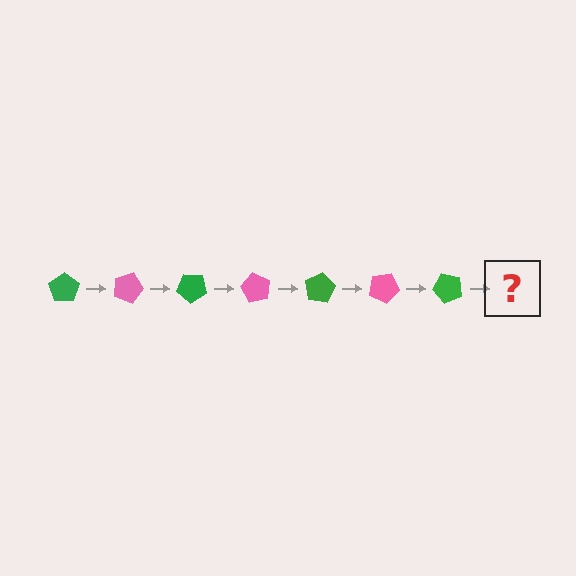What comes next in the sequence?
The next element should be a pink pentagon, rotated 140 degrees from the start.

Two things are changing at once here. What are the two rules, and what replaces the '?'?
The two rules are that it rotates 20 degrees each step and the color cycles through green and pink. The '?' should be a pink pentagon, rotated 140 degrees from the start.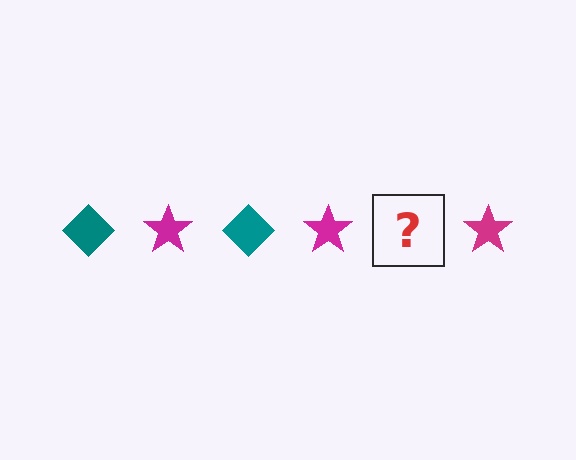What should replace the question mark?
The question mark should be replaced with a teal diamond.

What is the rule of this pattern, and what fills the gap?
The rule is that the pattern alternates between teal diamond and magenta star. The gap should be filled with a teal diamond.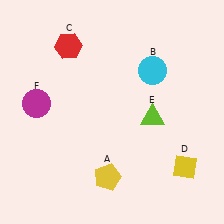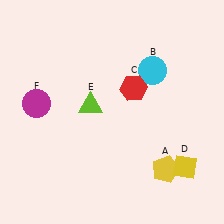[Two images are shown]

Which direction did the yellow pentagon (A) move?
The yellow pentagon (A) moved right.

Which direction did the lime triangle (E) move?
The lime triangle (E) moved left.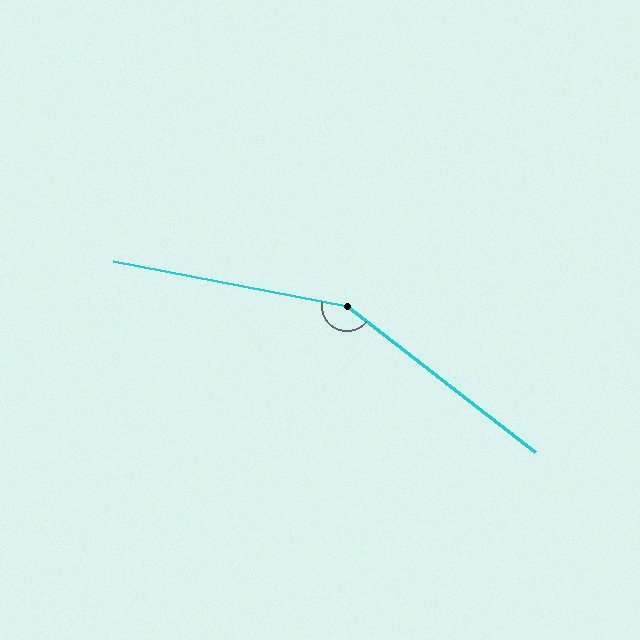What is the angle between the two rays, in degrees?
Approximately 153 degrees.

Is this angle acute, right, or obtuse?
It is obtuse.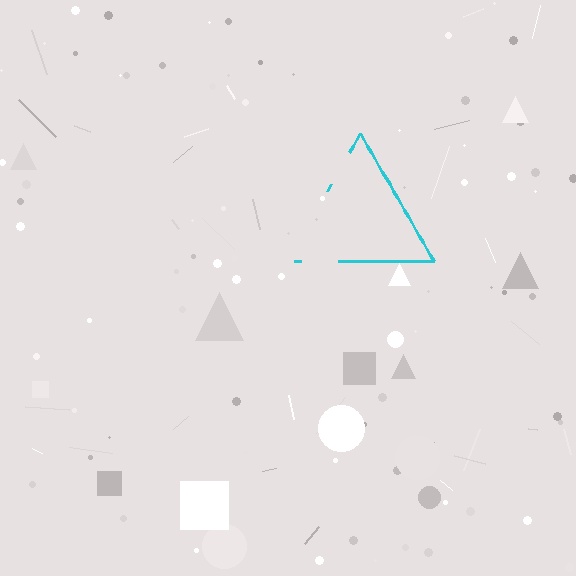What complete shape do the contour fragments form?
The contour fragments form a triangle.